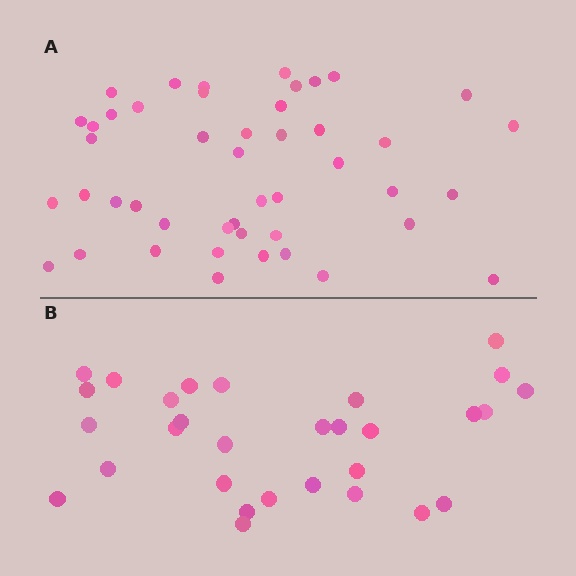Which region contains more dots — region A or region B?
Region A (the top region) has more dots.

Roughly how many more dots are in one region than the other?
Region A has approximately 15 more dots than region B.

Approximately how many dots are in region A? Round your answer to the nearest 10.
About 50 dots. (The exact count is 46, which rounds to 50.)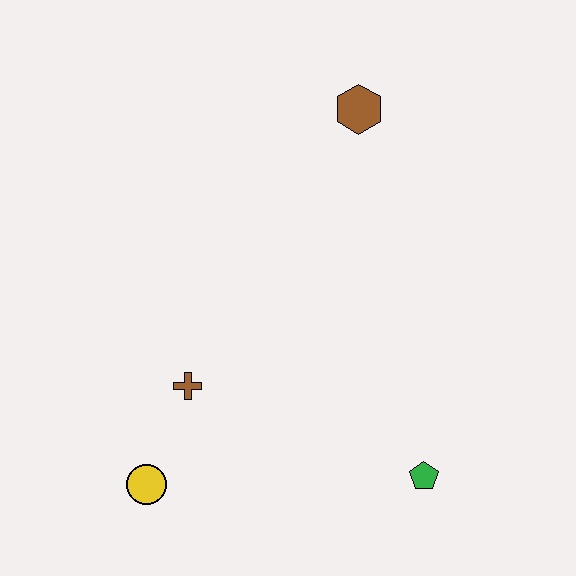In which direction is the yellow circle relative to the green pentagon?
The yellow circle is to the left of the green pentagon.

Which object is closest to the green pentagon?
The brown cross is closest to the green pentagon.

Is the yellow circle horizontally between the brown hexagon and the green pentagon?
No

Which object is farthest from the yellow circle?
The brown hexagon is farthest from the yellow circle.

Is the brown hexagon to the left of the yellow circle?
No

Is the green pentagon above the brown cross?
No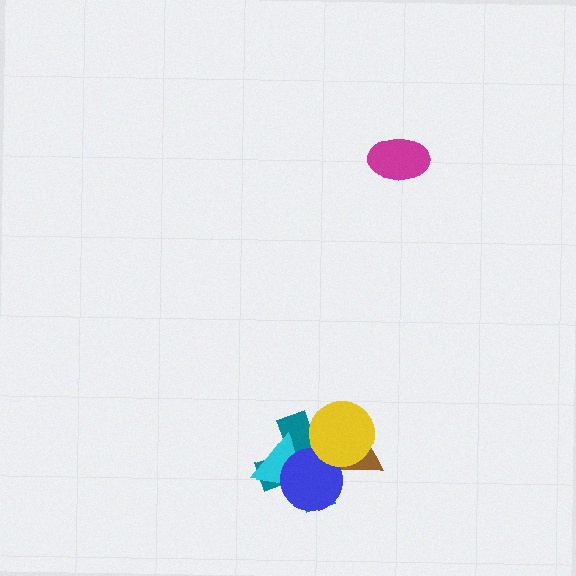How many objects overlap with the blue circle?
4 objects overlap with the blue circle.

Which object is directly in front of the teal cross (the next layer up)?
The cyan triangle is directly in front of the teal cross.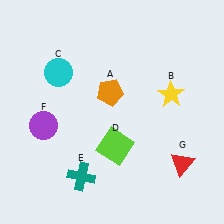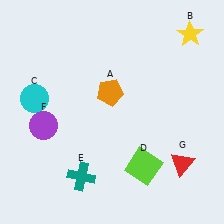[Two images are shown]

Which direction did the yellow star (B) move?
The yellow star (B) moved up.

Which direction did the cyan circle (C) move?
The cyan circle (C) moved down.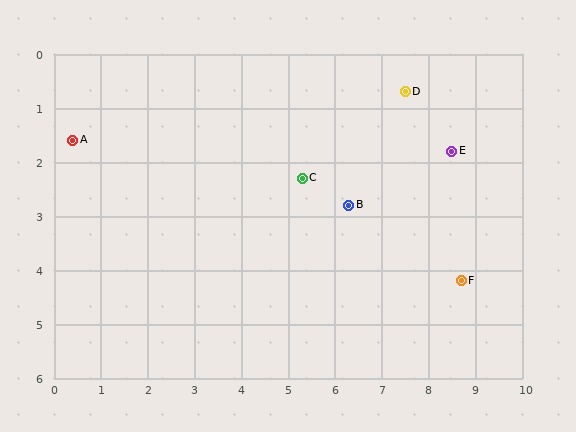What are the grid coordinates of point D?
Point D is at approximately (7.5, 0.7).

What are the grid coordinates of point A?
Point A is at approximately (0.4, 1.6).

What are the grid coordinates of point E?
Point E is at approximately (8.5, 1.8).